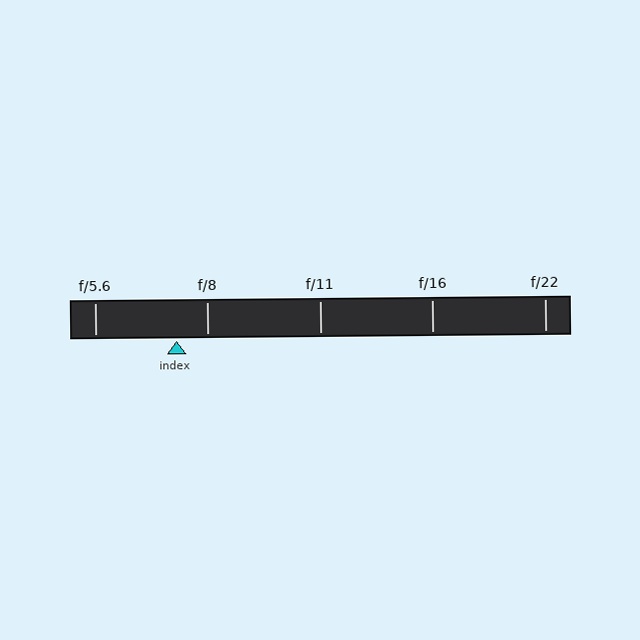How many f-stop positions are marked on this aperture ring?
There are 5 f-stop positions marked.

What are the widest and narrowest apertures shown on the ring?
The widest aperture shown is f/5.6 and the narrowest is f/22.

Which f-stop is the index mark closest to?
The index mark is closest to f/8.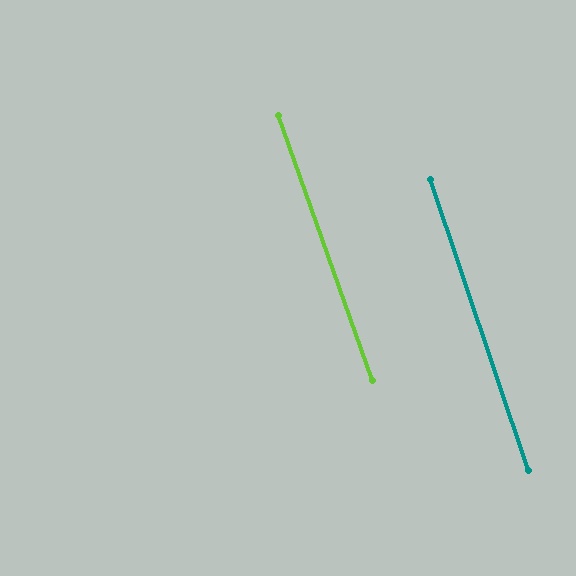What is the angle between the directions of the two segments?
Approximately 1 degree.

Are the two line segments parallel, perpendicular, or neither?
Parallel — their directions differ by only 1.0°.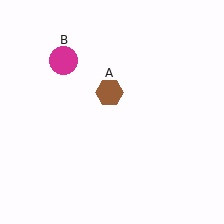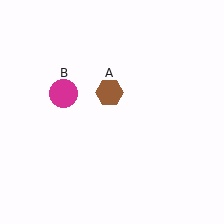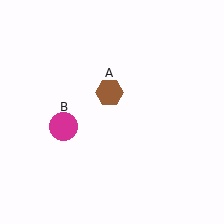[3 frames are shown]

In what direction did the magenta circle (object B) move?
The magenta circle (object B) moved down.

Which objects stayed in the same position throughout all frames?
Brown hexagon (object A) remained stationary.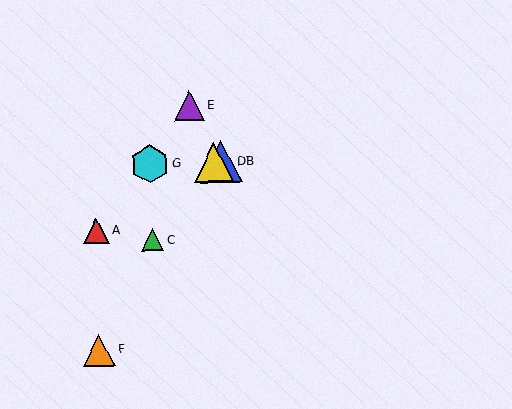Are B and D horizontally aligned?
Yes, both are at y≈162.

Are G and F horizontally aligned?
No, G is at y≈164 and F is at y≈350.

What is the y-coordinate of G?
Object G is at y≈164.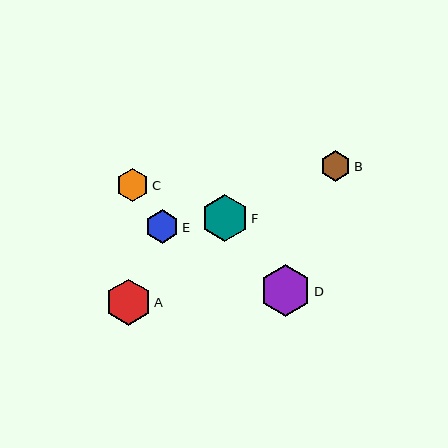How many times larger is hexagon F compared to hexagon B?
Hexagon F is approximately 1.6 times the size of hexagon B.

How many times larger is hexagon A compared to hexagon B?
Hexagon A is approximately 1.5 times the size of hexagon B.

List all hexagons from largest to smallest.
From largest to smallest: D, F, A, E, C, B.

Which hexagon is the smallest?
Hexagon B is the smallest with a size of approximately 30 pixels.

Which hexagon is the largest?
Hexagon D is the largest with a size of approximately 52 pixels.